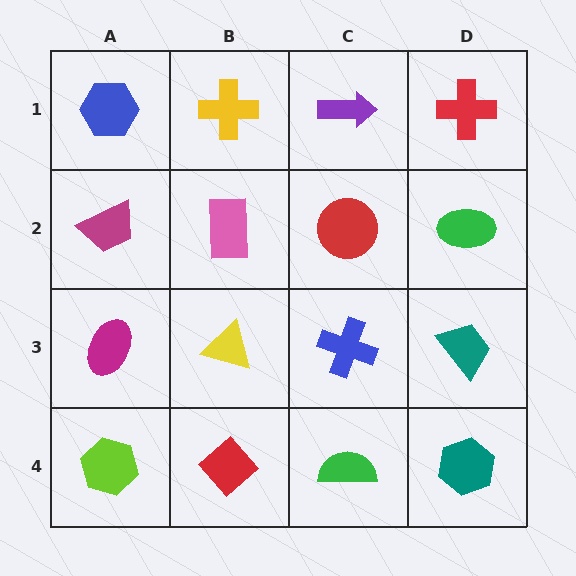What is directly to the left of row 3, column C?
A yellow triangle.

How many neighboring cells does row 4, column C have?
3.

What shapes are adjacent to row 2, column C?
A purple arrow (row 1, column C), a blue cross (row 3, column C), a pink rectangle (row 2, column B), a green ellipse (row 2, column D).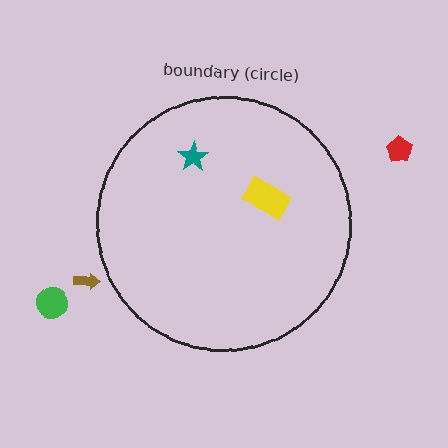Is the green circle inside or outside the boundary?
Outside.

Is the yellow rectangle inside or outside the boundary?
Inside.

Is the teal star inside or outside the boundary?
Inside.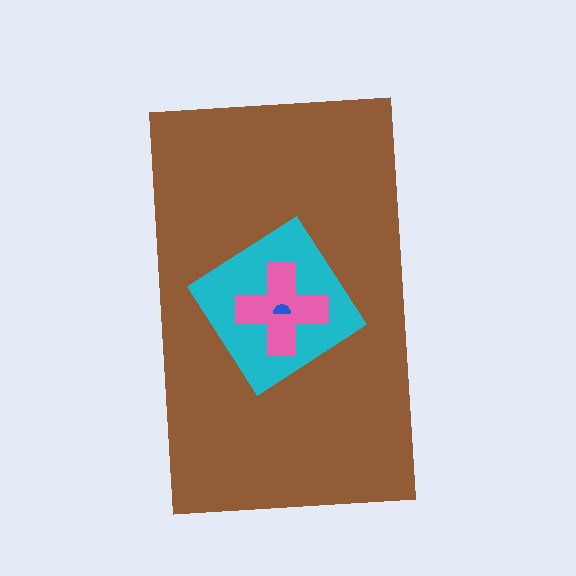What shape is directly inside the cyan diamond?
The pink cross.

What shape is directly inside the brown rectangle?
The cyan diamond.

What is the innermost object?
The blue semicircle.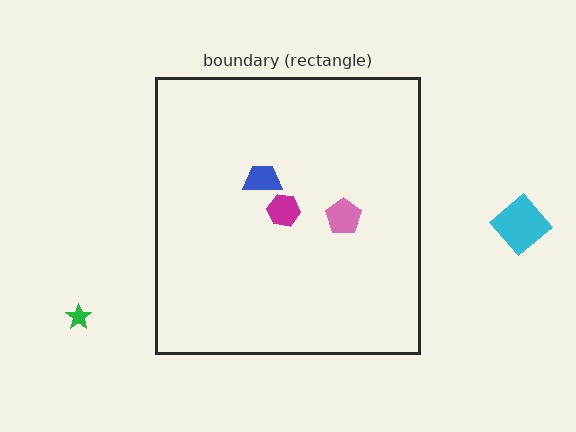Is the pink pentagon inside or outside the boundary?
Inside.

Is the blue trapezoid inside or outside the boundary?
Inside.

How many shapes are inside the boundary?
3 inside, 2 outside.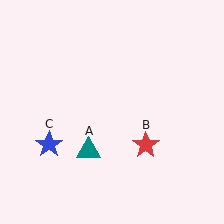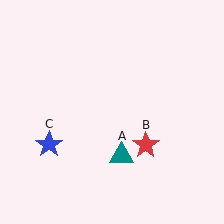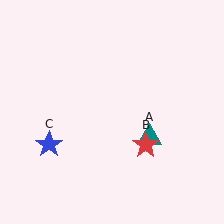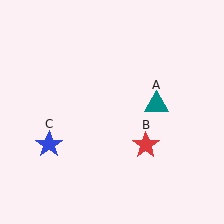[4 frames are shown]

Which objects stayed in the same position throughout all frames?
Red star (object B) and blue star (object C) remained stationary.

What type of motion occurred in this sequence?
The teal triangle (object A) rotated counterclockwise around the center of the scene.